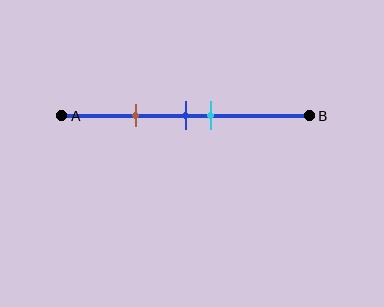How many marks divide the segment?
There are 3 marks dividing the segment.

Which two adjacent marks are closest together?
The blue and cyan marks are the closest adjacent pair.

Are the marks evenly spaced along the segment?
No, the marks are not evenly spaced.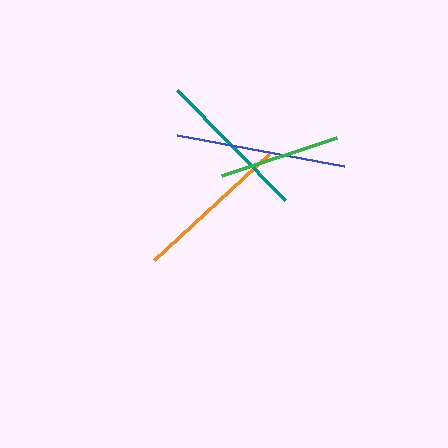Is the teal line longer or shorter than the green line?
The teal line is longer than the green line.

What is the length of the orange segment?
The orange segment is approximately 157 pixels long.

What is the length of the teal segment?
The teal segment is approximately 155 pixels long.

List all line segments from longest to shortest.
From longest to shortest: blue, orange, teal, green.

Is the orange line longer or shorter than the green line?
The orange line is longer than the green line.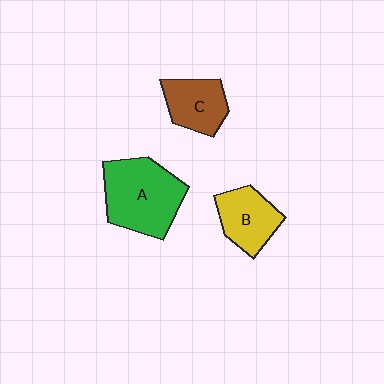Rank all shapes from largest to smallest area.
From largest to smallest: A (green), B (yellow), C (brown).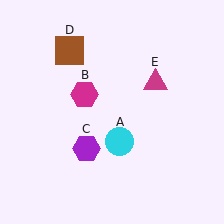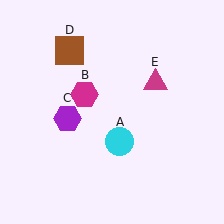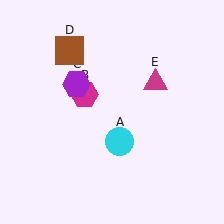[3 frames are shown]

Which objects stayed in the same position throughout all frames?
Cyan circle (object A) and magenta hexagon (object B) and brown square (object D) and magenta triangle (object E) remained stationary.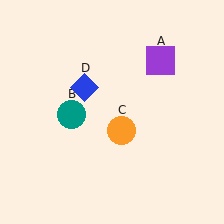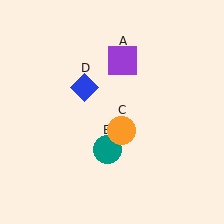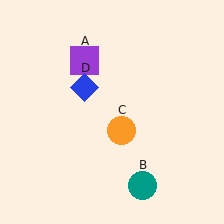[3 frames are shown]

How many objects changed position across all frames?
2 objects changed position: purple square (object A), teal circle (object B).